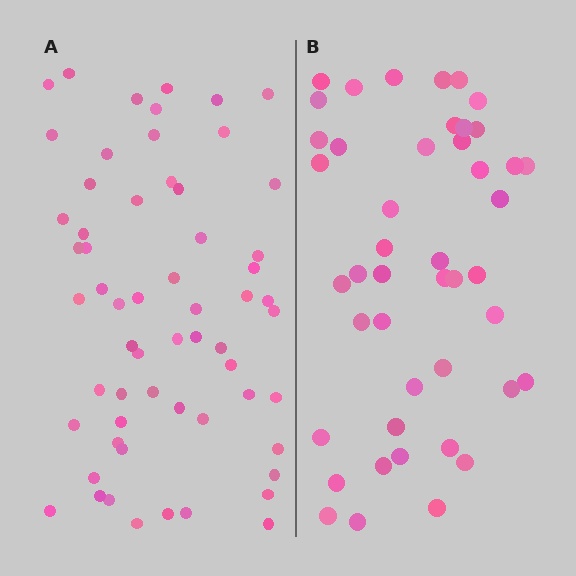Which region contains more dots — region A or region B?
Region A (the left region) has more dots.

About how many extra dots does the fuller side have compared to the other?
Region A has approximately 15 more dots than region B.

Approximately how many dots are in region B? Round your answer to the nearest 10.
About 40 dots. (The exact count is 45, which rounds to 40.)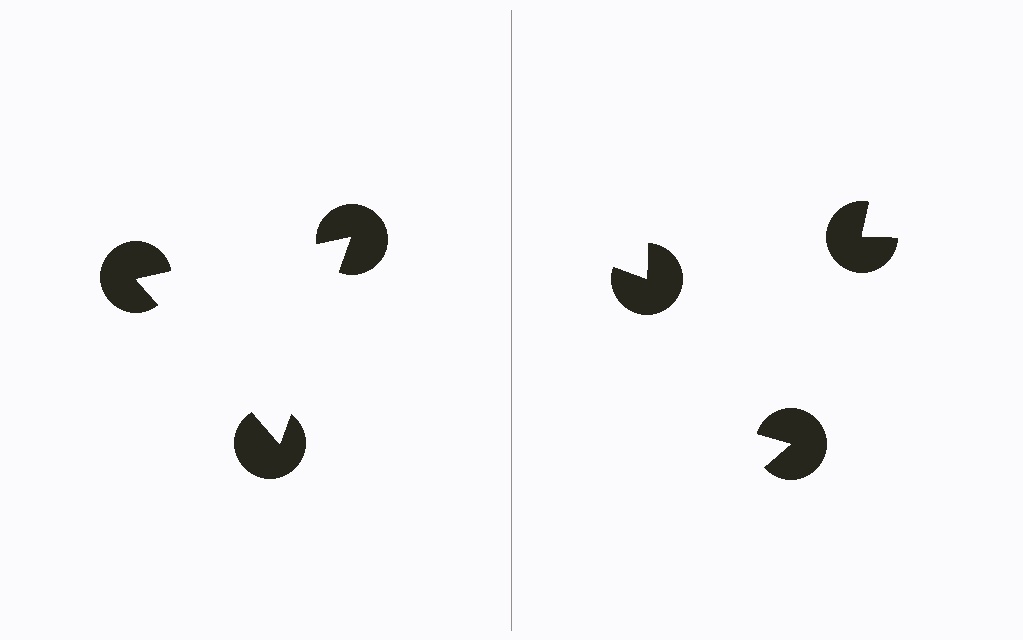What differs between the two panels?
The pac-man discs are positioned identically on both sides; only the wedge orientations differ. On the left they align to a triangle; on the right they are misaligned.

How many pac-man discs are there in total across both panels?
6 — 3 on each side.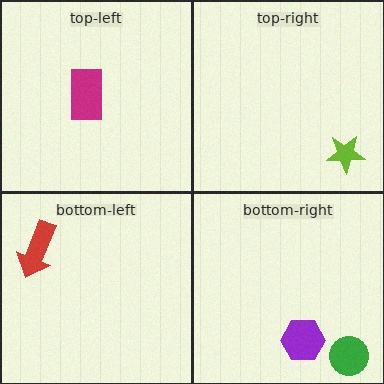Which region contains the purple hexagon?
The bottom-right region.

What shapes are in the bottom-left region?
The red arrow.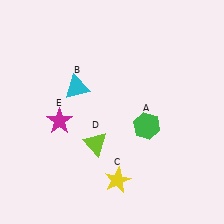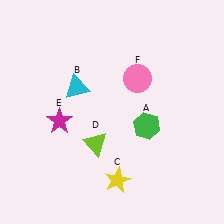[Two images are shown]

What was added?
A pink circle (F) was added in Image 2.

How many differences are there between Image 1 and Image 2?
There is 1 difference between the two images.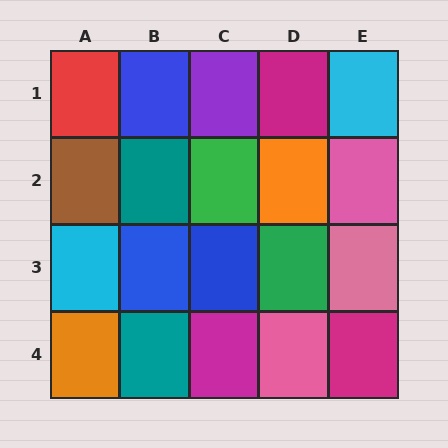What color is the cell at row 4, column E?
Magenta.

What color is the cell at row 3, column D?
Green.